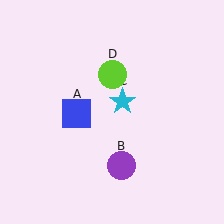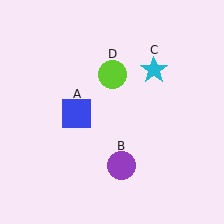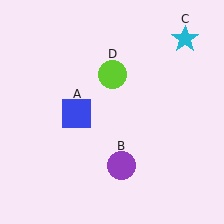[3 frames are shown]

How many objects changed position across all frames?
1 object changed position: cyan star (object C).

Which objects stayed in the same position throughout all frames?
Blue square (object A) and purple circle (object B) and lime circle (object D) remained stationary.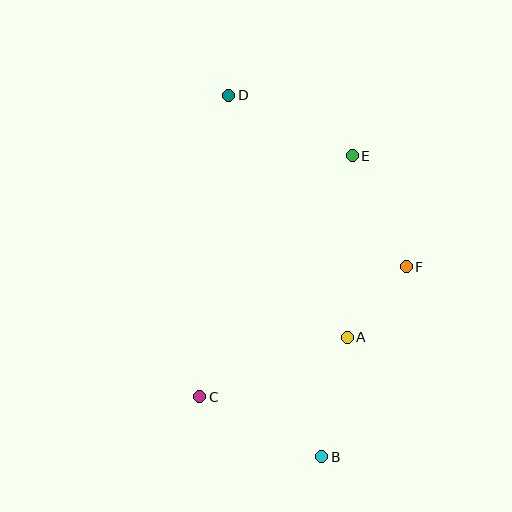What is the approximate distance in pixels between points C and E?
The distance between C and E is approximately 285 pixels.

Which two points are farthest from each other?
Points B and D are farthest from each other.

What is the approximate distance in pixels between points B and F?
The distance between B and F is approximately 208 pixels.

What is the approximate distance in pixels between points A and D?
The distance between A and D is approximately 269 pixels.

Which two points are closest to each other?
Points A and F are closest to each other.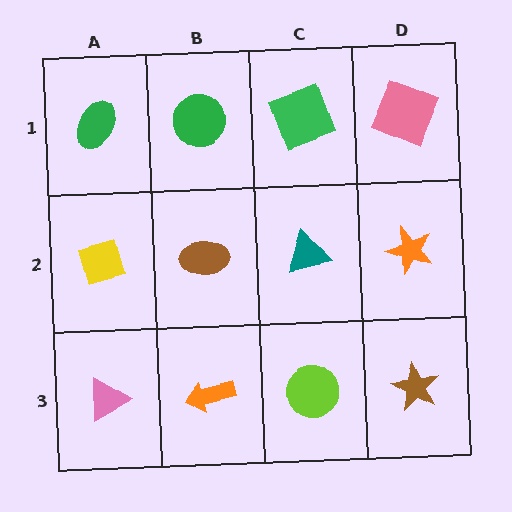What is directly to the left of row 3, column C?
An orange arrow.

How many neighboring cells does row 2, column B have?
4.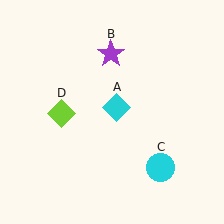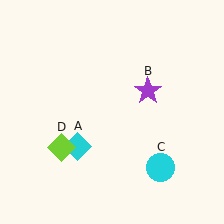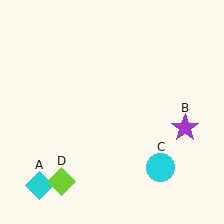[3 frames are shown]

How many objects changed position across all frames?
3 objects changed position: cyan diamond (object A), purple star (object B), lime diamond (object D).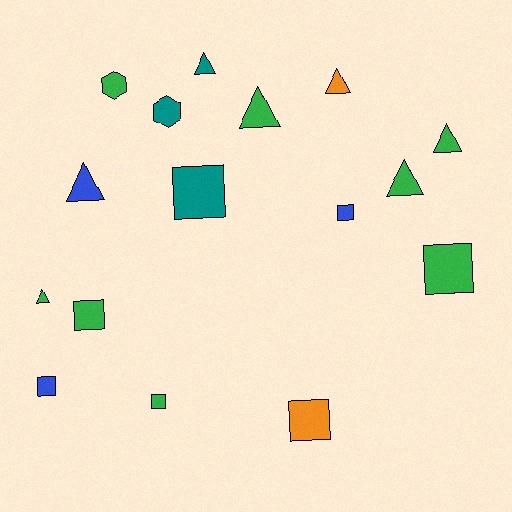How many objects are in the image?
There are 16 objects.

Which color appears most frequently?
Green, with 8 objects.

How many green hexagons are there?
There is 1 green hexagon.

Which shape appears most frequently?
Square, with 7 objects.